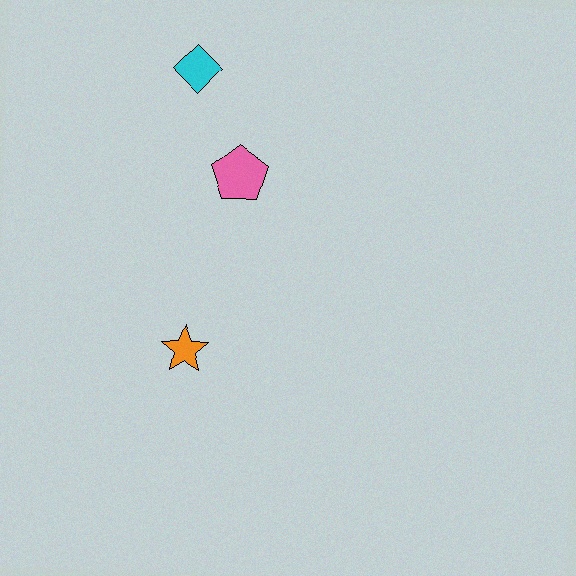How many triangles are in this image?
There are no triangles.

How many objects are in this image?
There are 3 objects.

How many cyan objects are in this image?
There is 1 cyan object.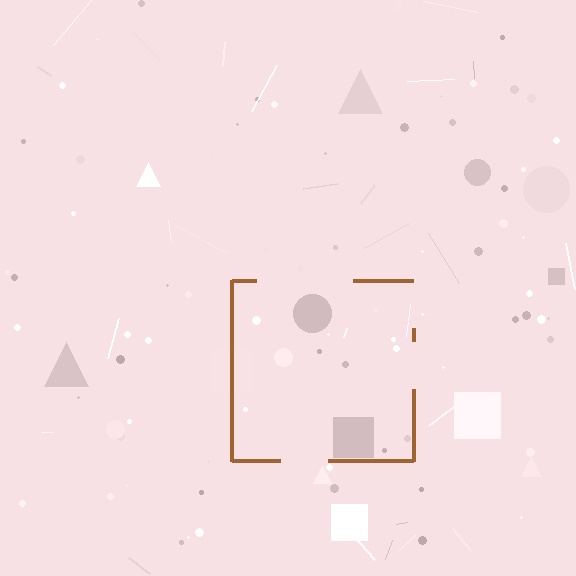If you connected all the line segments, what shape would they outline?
They would outline a square.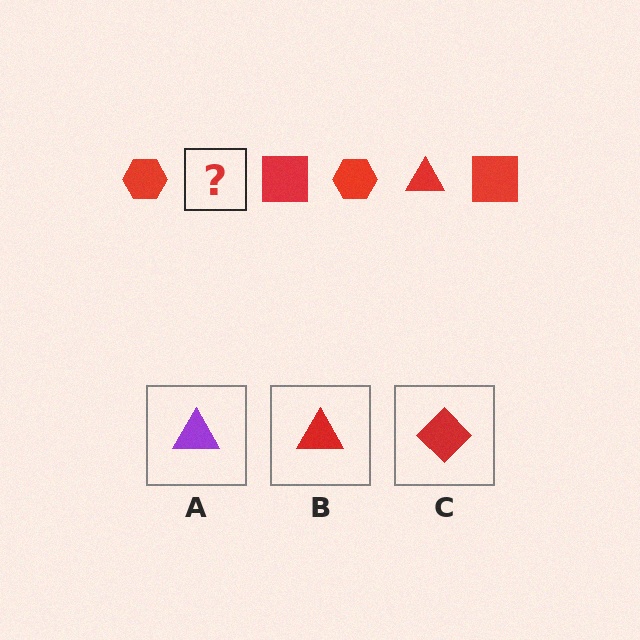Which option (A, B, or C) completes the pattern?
B.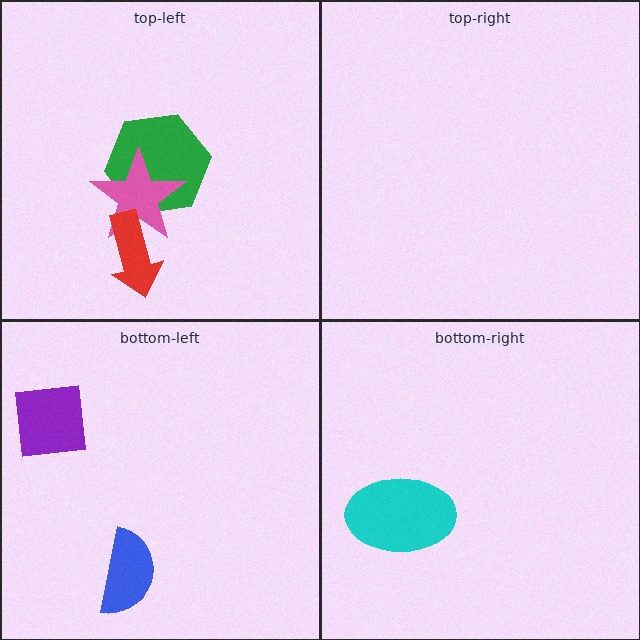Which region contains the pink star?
The top-left region.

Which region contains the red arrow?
The top-left region.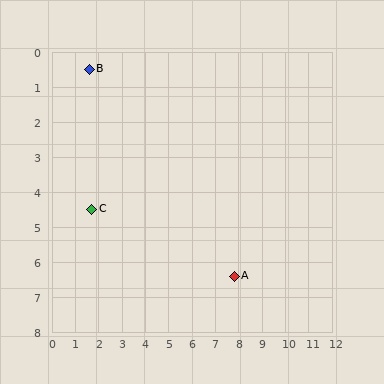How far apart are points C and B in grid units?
Points C and B are about 4.0 grid units apart.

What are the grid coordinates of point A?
Point A is at approximately (7.8, 6.4).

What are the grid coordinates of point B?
Point B is at approximately (1.6, 0.5).